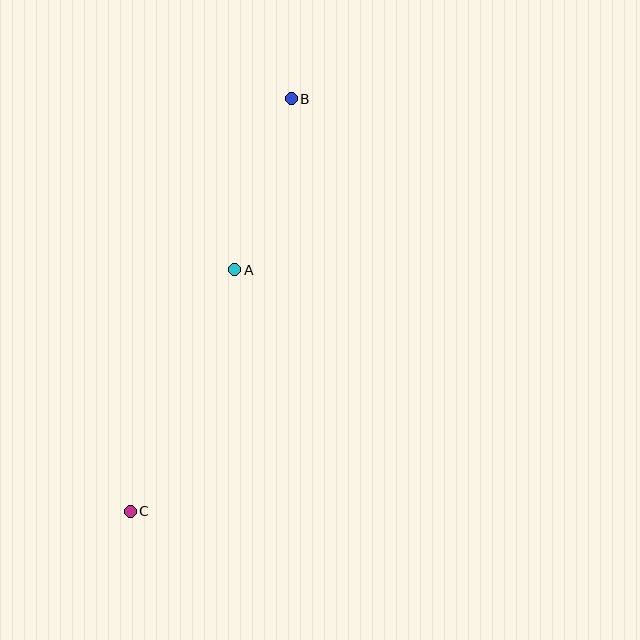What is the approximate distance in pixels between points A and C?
The distance between A and C is approximately 263 pixels.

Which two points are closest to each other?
Points A and B are closest to each other.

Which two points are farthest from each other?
Points B and C are farthest from each other.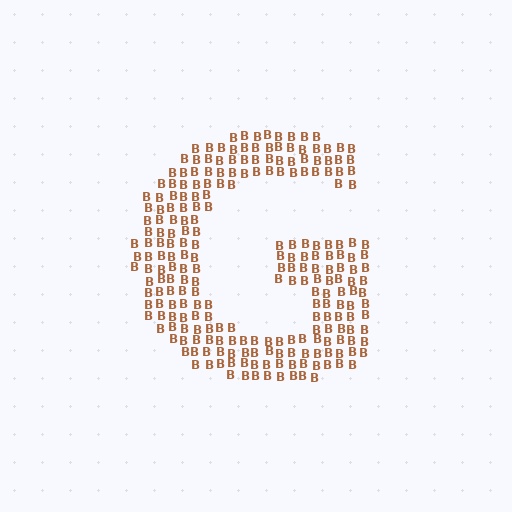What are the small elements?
The small elements are letter B's.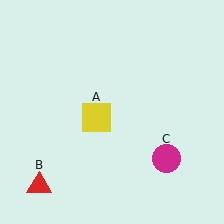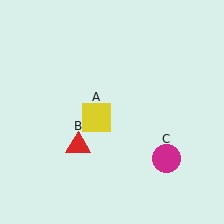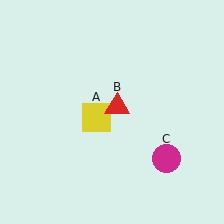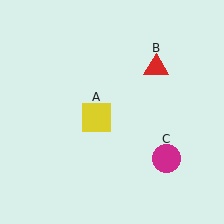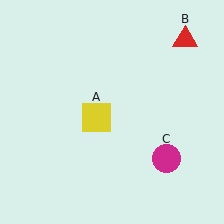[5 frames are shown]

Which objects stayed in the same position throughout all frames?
Yellow square (object A) and magenta circle (object C) remained stationary.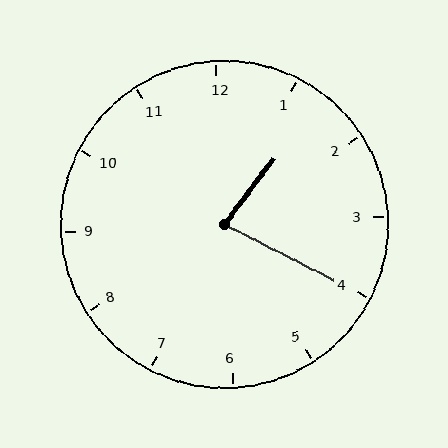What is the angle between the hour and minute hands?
Approximately 80 degrees.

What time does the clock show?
1:20.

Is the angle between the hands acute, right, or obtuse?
It is acute.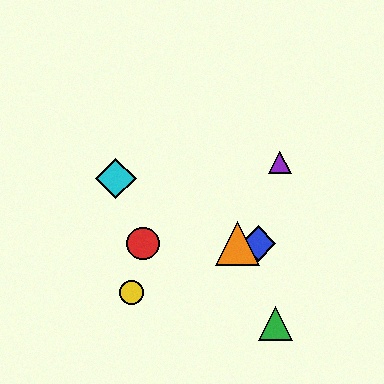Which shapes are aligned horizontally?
The red circle, the blue diamond, the orange triangle are aligned horizontally.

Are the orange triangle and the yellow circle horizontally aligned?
No, the orange triangle is at y≈243 and the yellow circle is at y≈292.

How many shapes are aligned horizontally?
3 shapes (the red circle, the blue diamond, the orange triangle) are aligned horizontally.